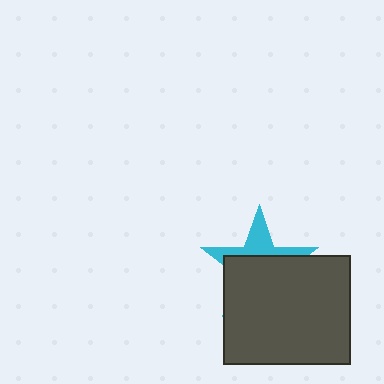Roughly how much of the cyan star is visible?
A small part of it is visible (roughly 35%).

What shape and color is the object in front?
The object in front is a dark gray rectangle.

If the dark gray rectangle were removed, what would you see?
You would see the complete cyan star.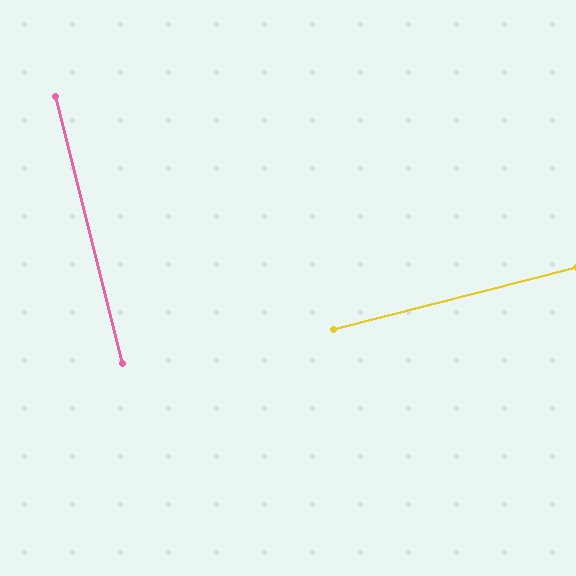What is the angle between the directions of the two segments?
Approximately 90 degrees.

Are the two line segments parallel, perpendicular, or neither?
Perpendicular — they meet at approximately 90°.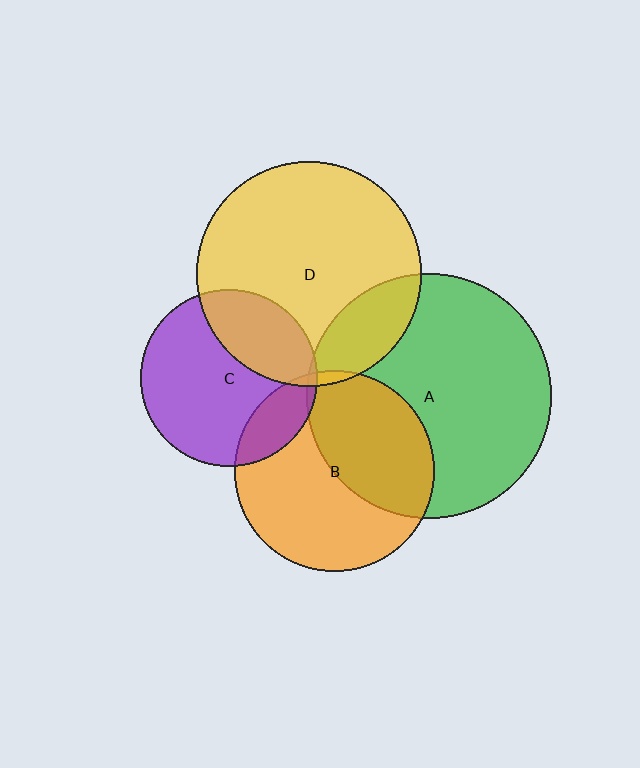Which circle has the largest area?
Circle A (green).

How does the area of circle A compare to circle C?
Approximately 1.9 times.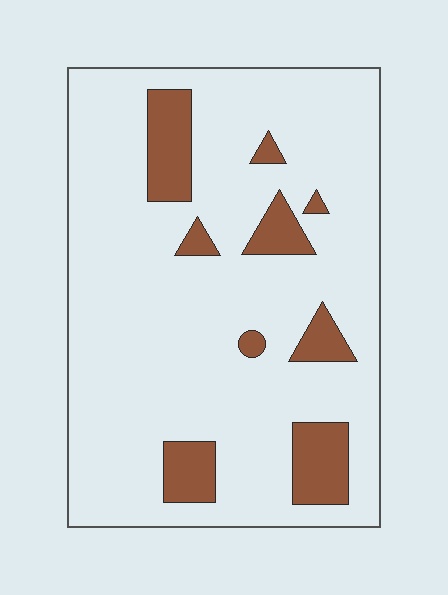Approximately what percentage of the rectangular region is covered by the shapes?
Approximately 15%.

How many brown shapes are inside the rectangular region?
9.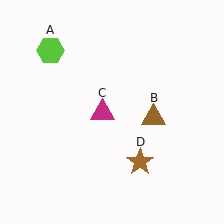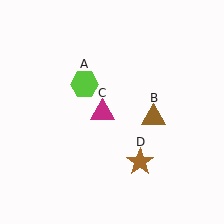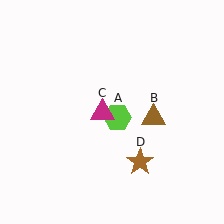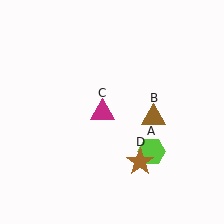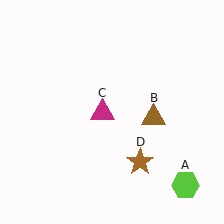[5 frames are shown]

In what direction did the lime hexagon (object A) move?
The lime hexagon (object A) moved down and to the right.